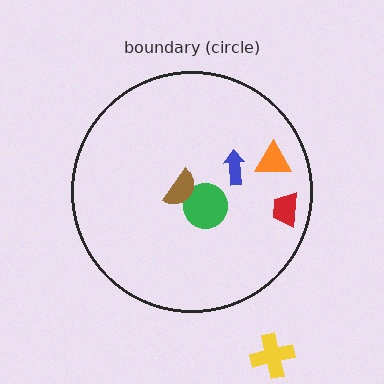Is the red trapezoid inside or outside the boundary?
Inside.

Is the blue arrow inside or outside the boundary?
Inside.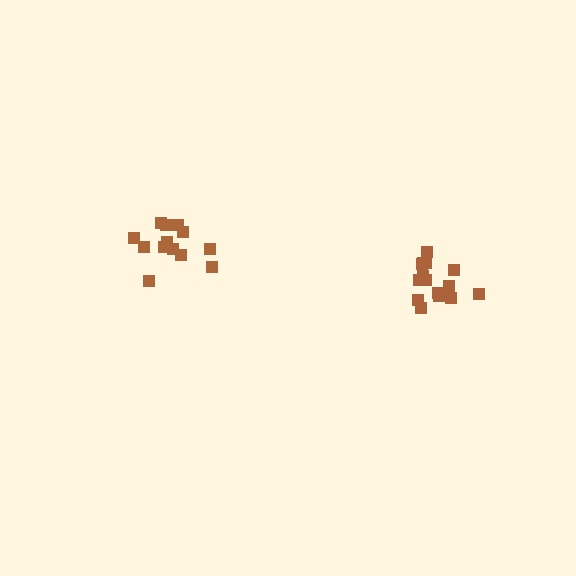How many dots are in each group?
Group 1: 15 dots, Group 2: 13 dots (28 total).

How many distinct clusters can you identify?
There are 2 distinct clusters.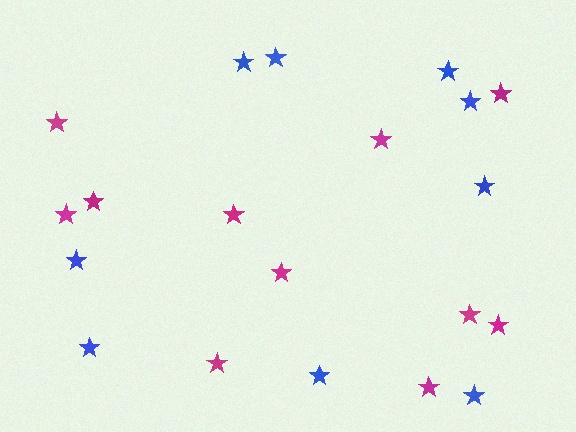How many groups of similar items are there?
There are 2 groups: one group of magenta stars (11) and one group of blue stars (9).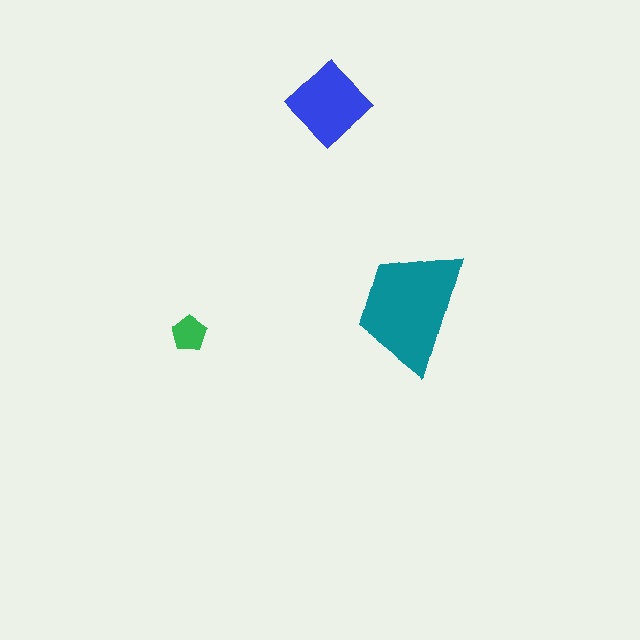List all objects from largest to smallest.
The teal trapezoid, the blue diamond, the green pentagon.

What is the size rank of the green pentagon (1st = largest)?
3rd.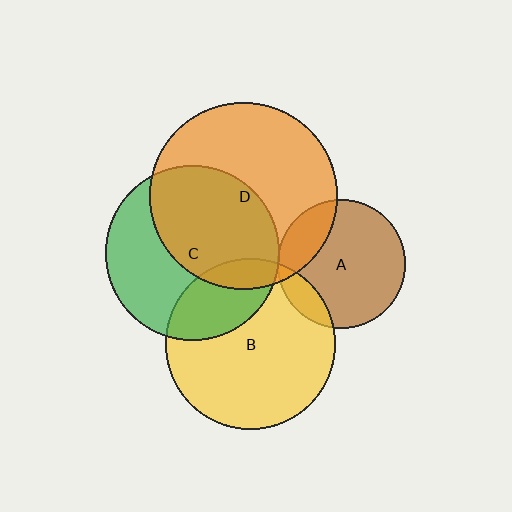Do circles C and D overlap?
Yes.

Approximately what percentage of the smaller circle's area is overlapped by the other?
Approximately 50%.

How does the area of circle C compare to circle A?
Approximately 1.8 times.